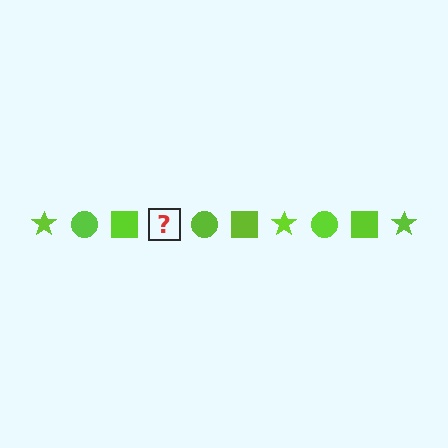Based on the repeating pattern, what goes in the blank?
The blank should be a lime star.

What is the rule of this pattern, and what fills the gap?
The rule is that the pattern cycles through star, circle, square shapes in lime. The gap should be filled with a lime star.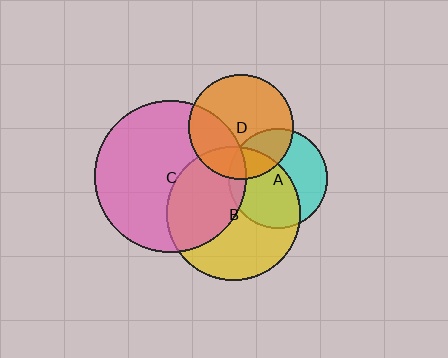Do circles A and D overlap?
Yes.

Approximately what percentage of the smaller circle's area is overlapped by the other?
Approximately 25%.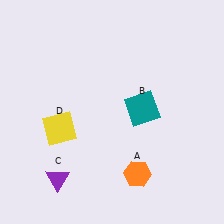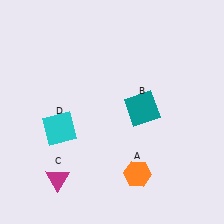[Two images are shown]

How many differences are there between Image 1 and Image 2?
There are 2 differences between the two images.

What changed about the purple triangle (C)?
In Image 1, C is purple. In Image 2, it changed to magenta.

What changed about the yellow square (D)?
In Image 1, D is yellow. In Image 2, it changed to cyan.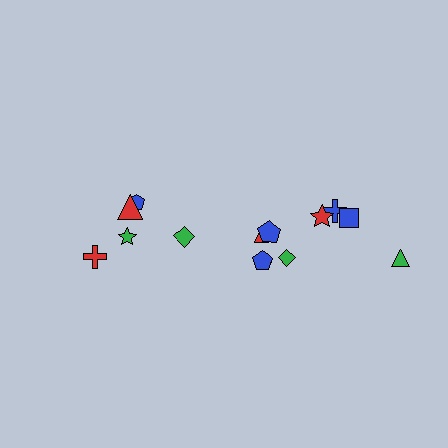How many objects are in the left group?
There are 5 objects.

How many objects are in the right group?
There are 8 objects.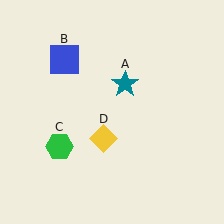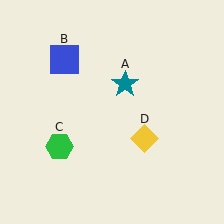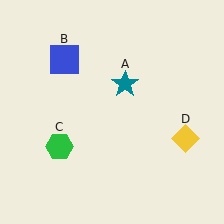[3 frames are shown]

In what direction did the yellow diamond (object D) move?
The yellow diamond (object D) moved right.